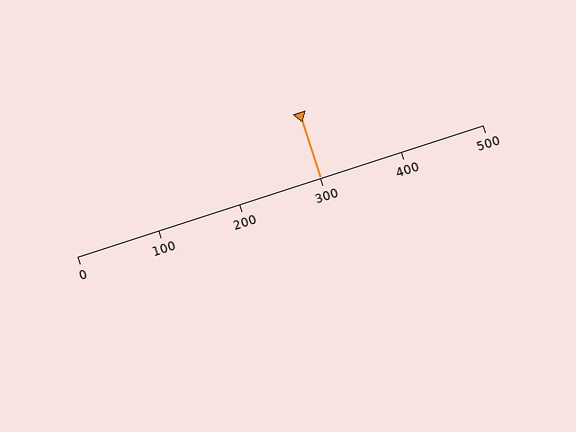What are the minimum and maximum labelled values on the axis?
The axis runs from 0 to 500.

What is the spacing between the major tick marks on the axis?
The major ticks are spaced 100 apart.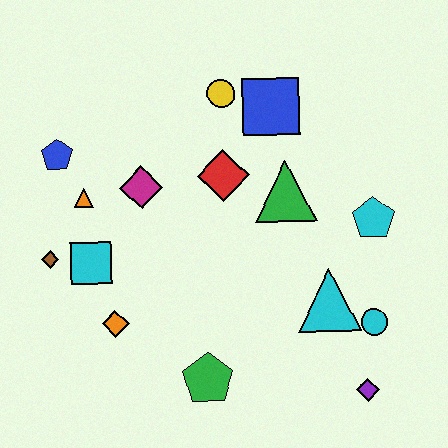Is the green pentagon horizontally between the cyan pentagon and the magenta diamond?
Yes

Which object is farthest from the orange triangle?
The purple diamond is farthest from the orange triangle.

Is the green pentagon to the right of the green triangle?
No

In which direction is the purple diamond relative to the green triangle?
The purple diamond is below the green triangle.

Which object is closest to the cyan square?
The brown diamond is closest to the cyan square.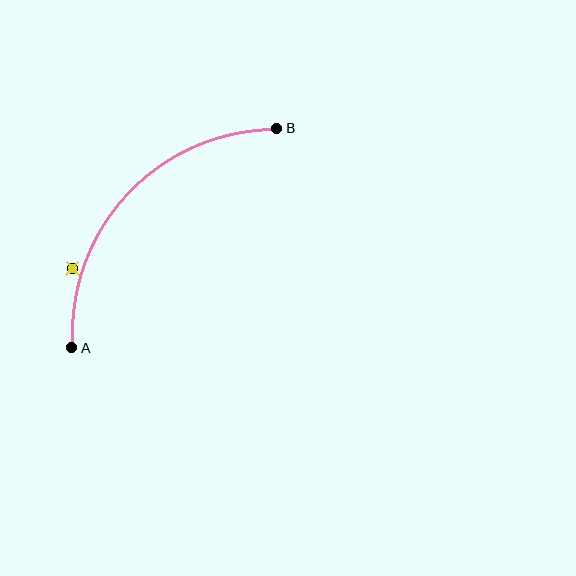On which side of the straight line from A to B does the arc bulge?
The arc bulges above and to the left of the straight line connecting A and B.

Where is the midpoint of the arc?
The arc midpoint is the point on the curve farthest from the straight line joining A and B. It sits above and to the left of that line.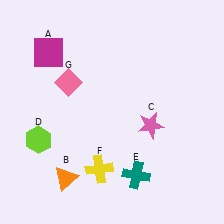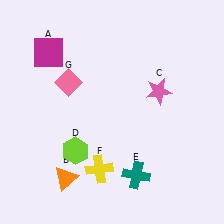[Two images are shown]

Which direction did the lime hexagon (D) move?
The lime hexagon (D) moved right.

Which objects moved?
The objects that moved are: the pink star (C), the lime hexagon (D).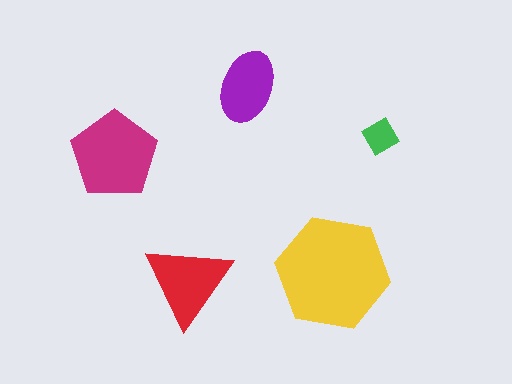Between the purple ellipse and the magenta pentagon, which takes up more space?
The magenta pentagon.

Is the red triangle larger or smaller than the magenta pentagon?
Smaller.